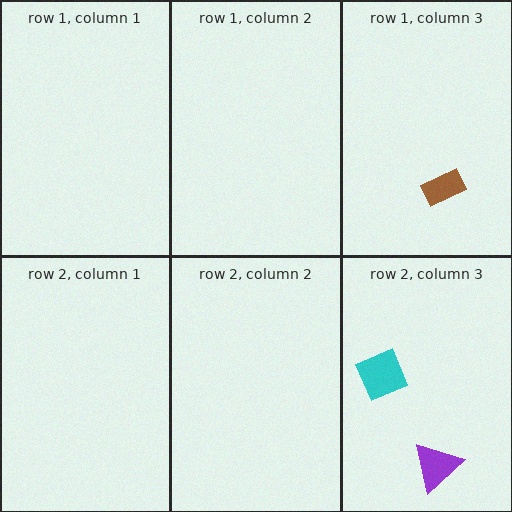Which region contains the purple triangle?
The row 2, column 3 region.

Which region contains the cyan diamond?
The row 2, column 3 region.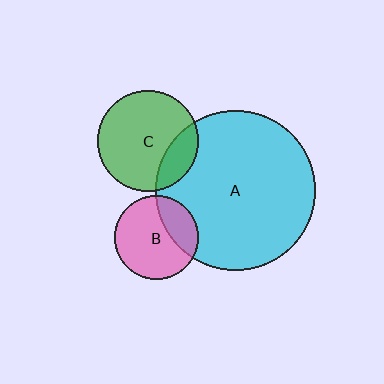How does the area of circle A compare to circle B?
Approximately 3.7 times.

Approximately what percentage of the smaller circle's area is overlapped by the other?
Approximately 20%.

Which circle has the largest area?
Circle A (cyan).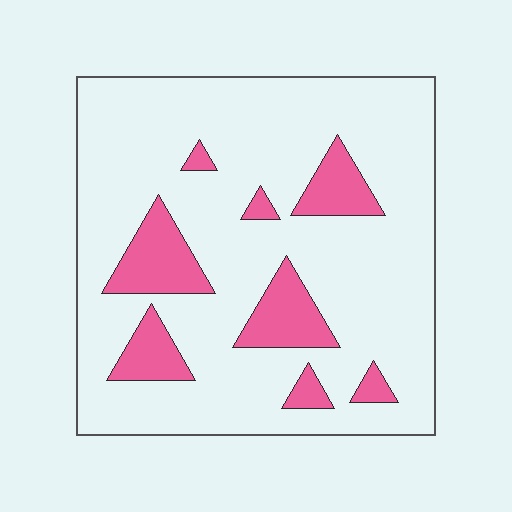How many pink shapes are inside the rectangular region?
8.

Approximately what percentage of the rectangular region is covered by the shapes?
Approximately 15%.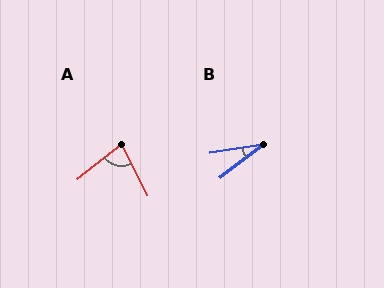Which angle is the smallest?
B, at approximately 29 degrees.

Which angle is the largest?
A, at approximately 78 degrees.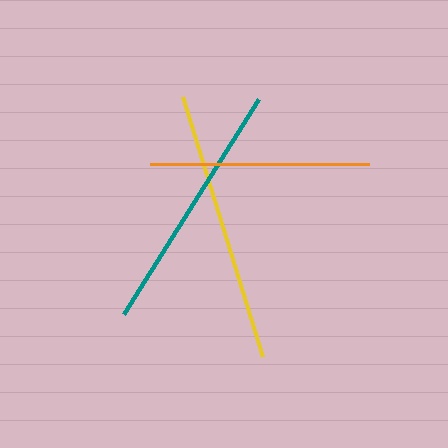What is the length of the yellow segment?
The yellow segment is approximately 272 pixels long.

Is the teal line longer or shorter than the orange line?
The teal line is longer than the orange line.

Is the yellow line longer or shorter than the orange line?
The yellow line is longer than the orange line.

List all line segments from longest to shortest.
From longest to shortest: yellow, teal, orange.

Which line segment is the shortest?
The orange line is the shortest at approximately 218 pixels.